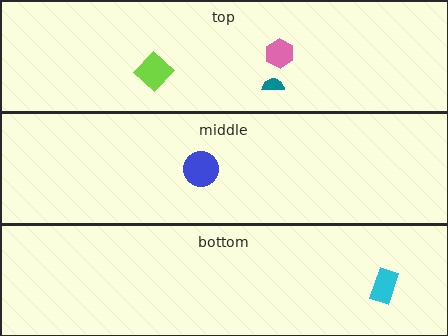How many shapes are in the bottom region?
1.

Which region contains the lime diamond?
The top region.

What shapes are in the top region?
The pink hexagon, the teal semicircle, the lime diamond.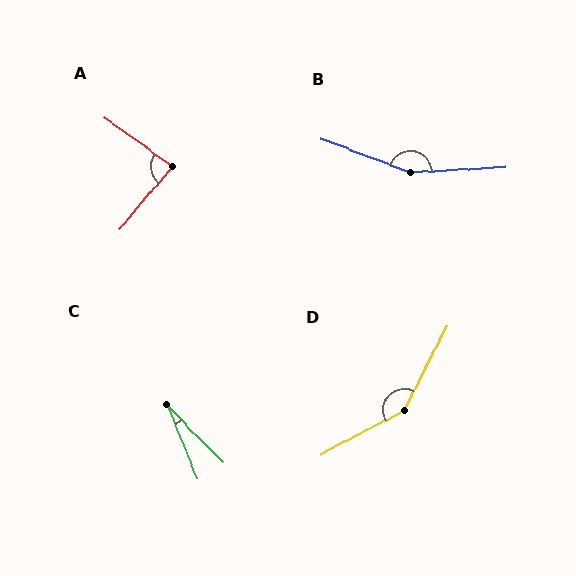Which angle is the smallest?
C, at approximately 21 degrees.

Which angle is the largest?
B, at approximately 157 degrees.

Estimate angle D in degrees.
Approximately 145 degrees.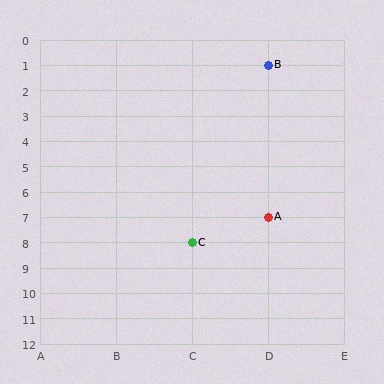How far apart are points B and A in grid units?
Points B and A are 6 rows apart.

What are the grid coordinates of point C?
Point C is at grid coordinates (C, 8).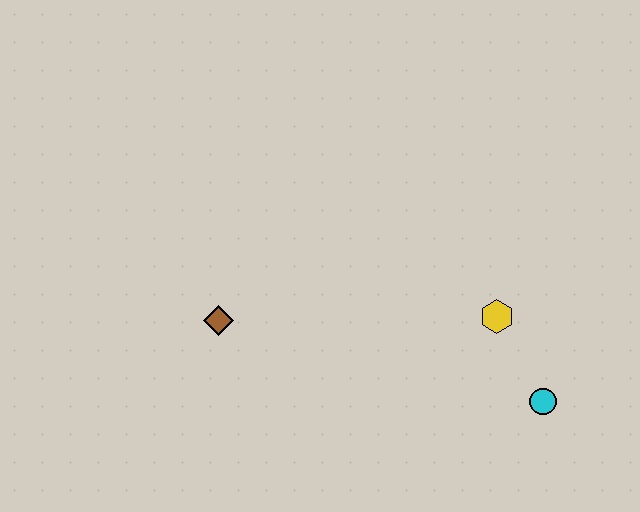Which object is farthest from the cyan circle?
The brown diamond is farthest from the cyan circle.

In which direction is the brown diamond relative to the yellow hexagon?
The brown diamond is to the left of the yellow hexagon.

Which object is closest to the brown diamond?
The yellow hexagon is closest to the brown diamond.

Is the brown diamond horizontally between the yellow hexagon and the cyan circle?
No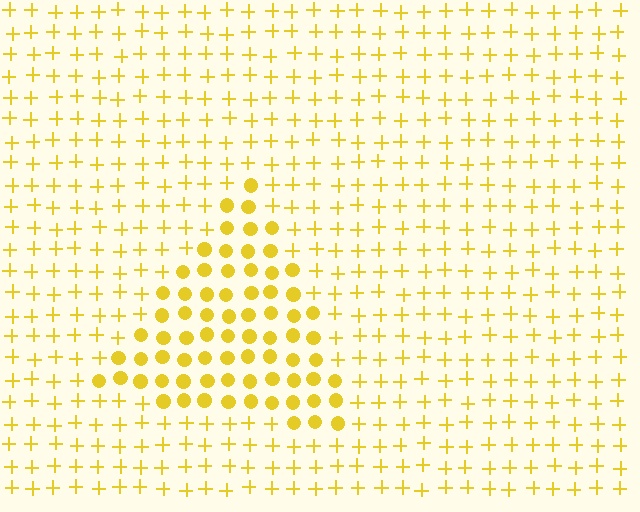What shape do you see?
I see a triangle.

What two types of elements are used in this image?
The image uses circles inside the triangle region and plus signs outside it.